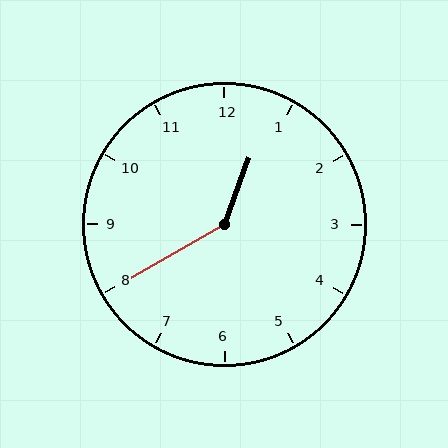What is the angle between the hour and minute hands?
Approximately 140 degrees.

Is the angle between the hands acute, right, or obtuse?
It is obtuse.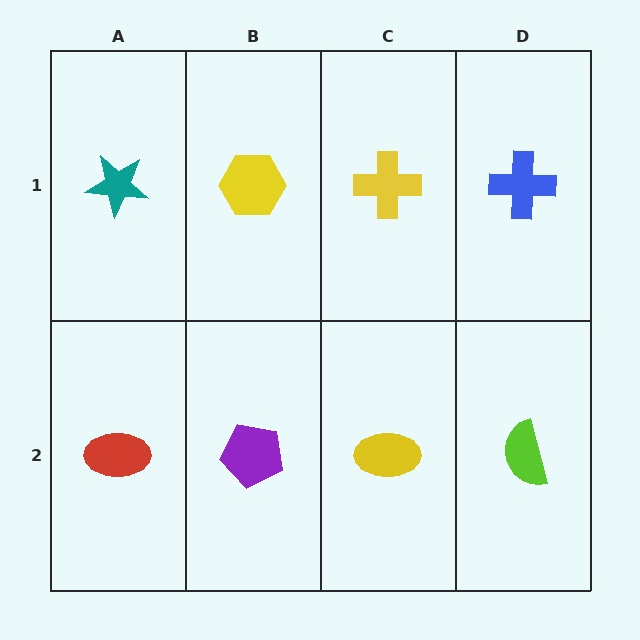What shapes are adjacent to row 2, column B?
A yellow hexagon (row 1, column B), a red ellipse (row 2, column A), a yellow ellipse (row 2, column C).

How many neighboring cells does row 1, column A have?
2.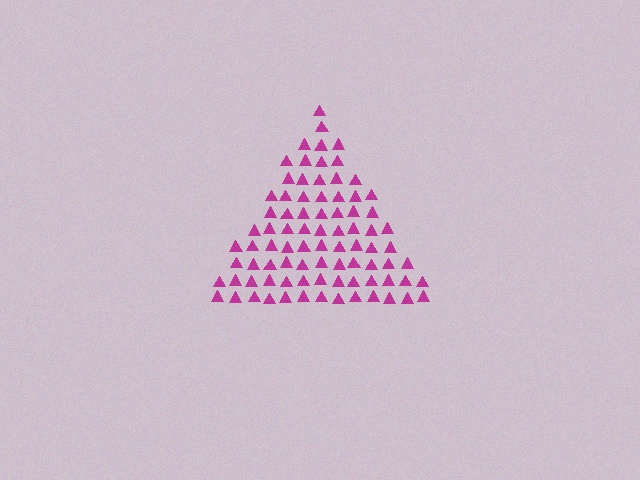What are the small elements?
The small elements are triangles.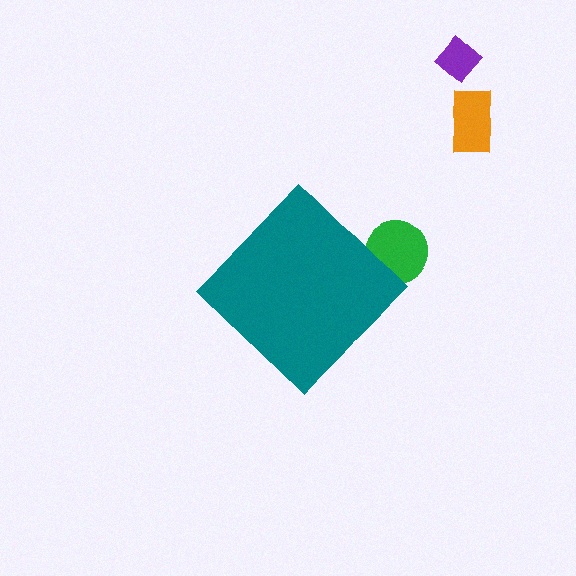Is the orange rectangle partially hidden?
No, the orange rectangle is fully visible.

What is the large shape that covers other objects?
A teal diamond.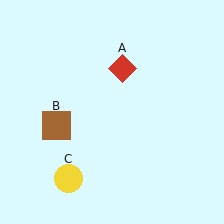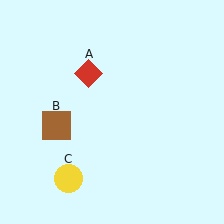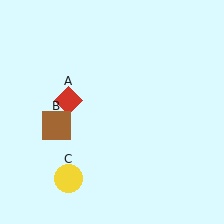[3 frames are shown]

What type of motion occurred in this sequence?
The red diamond (object A) rotated counterclockwise around the center of the scene.